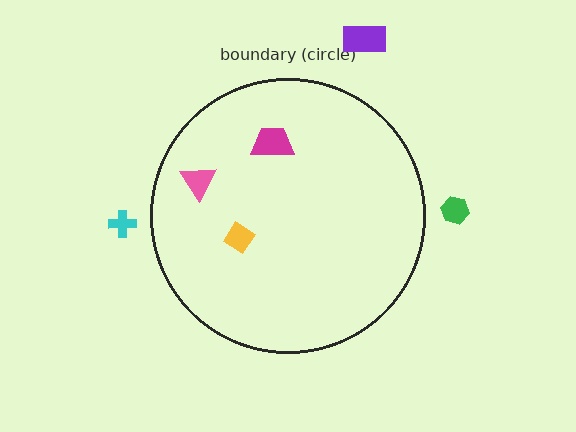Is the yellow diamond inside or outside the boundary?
Inside.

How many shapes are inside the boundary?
3 inside, 3 outside.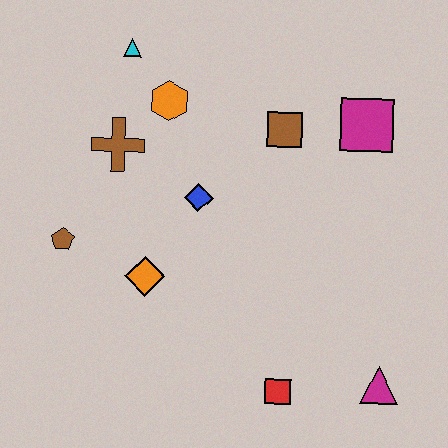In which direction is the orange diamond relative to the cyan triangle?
The orange diamond is below the cyan triangle.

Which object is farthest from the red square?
The cyan triangle is farthest from the red square.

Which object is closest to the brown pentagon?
The orange diamond is closest to the brown pentagon.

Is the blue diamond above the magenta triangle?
Yes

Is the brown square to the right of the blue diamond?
Yes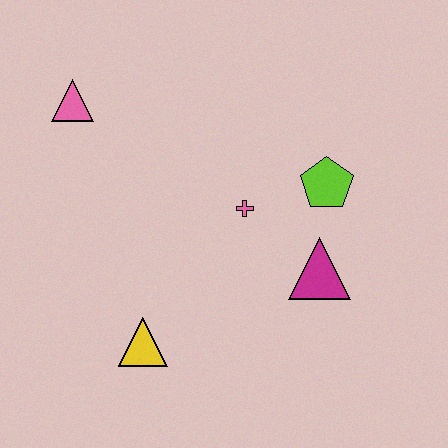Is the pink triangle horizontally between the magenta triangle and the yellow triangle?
No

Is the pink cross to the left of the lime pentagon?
Yes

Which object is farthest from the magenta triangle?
The pink triangle is farthest from the magenta triangle.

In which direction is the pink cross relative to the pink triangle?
The pink cross is to the right of the pink triangle.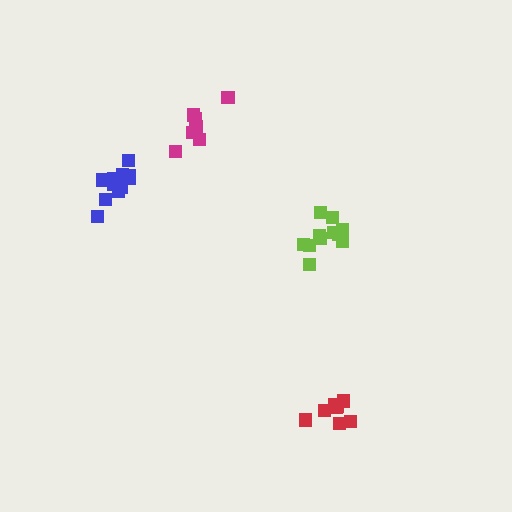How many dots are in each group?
Group 1: 7 dots, Group 2: 11 dots, Group 3: 11 dots, Group 4: 8 dots (37 total).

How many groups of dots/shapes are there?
There are 4 groups.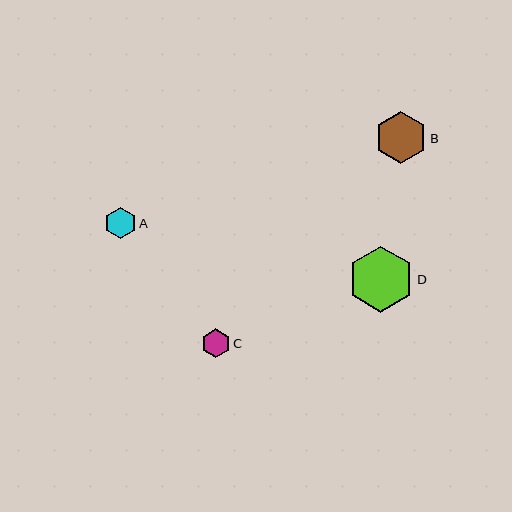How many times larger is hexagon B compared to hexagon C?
Hexagon B is approximately 1.8 times the size of hexagon C.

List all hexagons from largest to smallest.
From largest to smallest: D, B, A, C.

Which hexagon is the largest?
Hexagon D is the largest with a size of approximately 66 pixels.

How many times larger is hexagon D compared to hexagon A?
Hexagon D is approximately 2.1 times the size of hexagon A.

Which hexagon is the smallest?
Hexagon C is the smallest with a size of approximately 29 pixels.